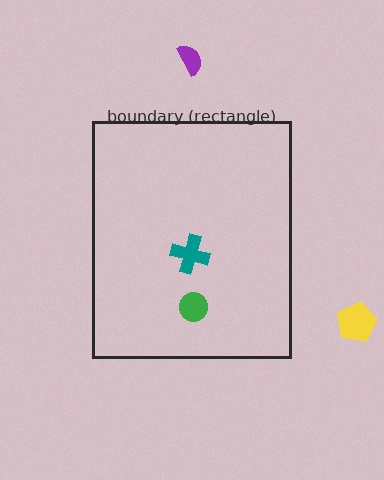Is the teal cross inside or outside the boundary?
Inside.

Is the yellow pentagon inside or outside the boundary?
Outside.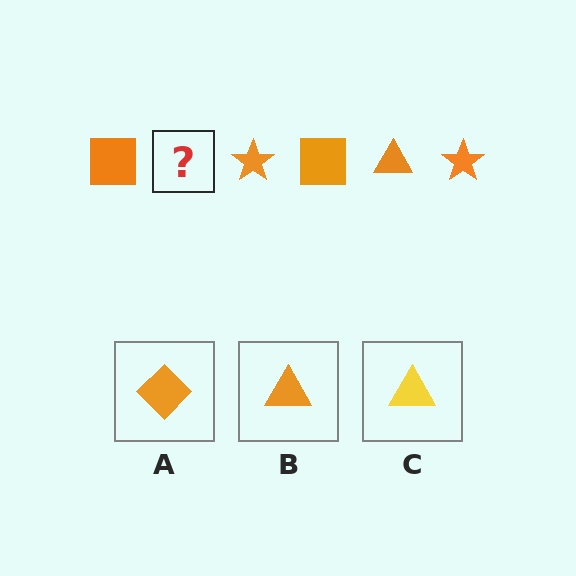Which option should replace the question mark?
Option B.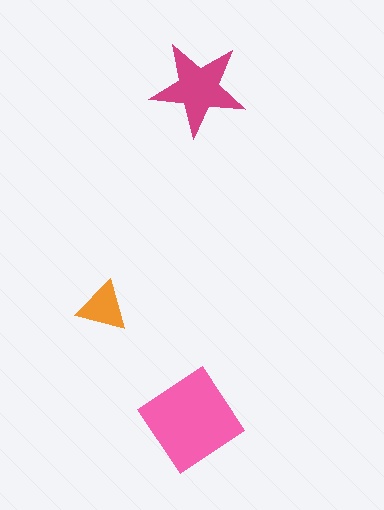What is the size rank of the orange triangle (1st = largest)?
3rd.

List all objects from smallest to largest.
The orange triangle, the magenta star, the pink diamond.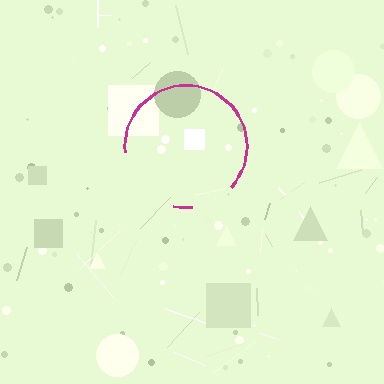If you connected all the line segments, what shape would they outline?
They would outline a circle.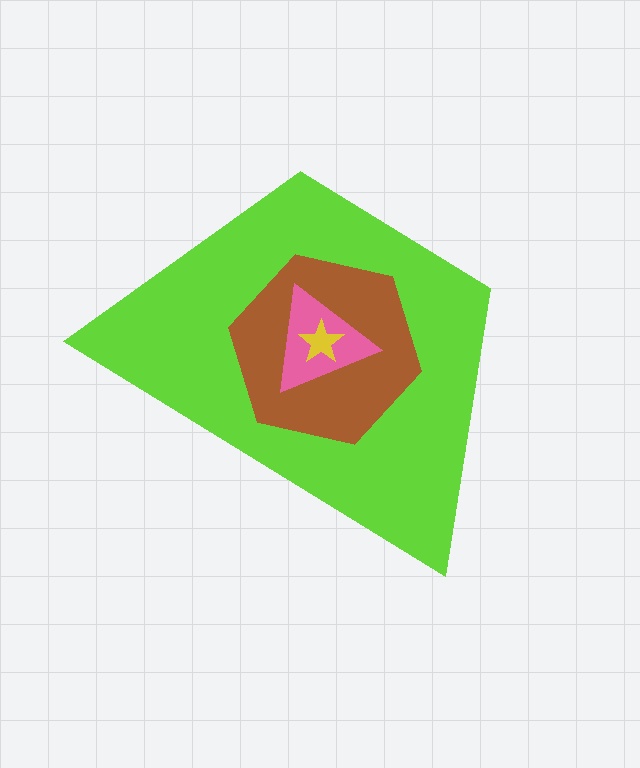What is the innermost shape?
The yellow star.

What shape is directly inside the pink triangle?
The yellow star.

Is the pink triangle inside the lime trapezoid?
Yes.